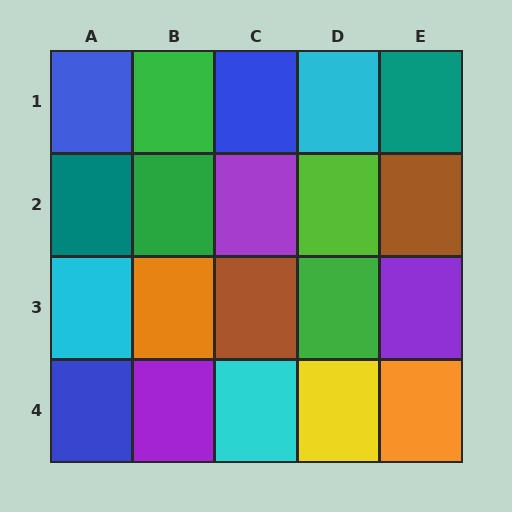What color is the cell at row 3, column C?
Brown.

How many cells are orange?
2 cells are orange.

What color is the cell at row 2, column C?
Purple.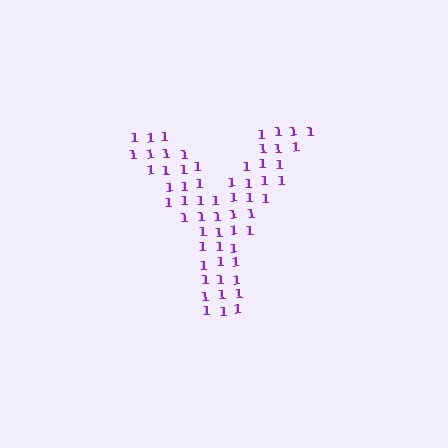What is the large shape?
The large shape is the letter Y.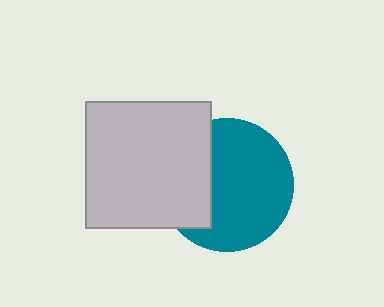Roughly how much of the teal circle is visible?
Most of it is visible (roughly 68%).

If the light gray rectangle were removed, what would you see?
You would see the complete teal circle.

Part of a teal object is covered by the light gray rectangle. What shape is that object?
It is a circle.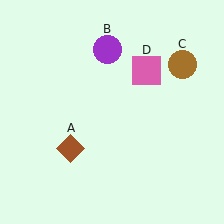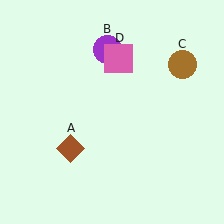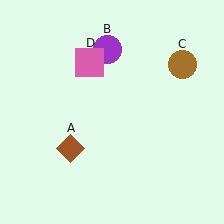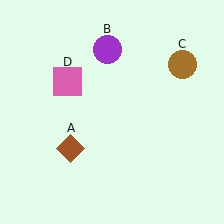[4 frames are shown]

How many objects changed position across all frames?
1 object changed position: pink square (object D).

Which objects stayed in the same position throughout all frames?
Brown diamond (object A) and purple circle (object B) and brown circle (object C) remained stationary.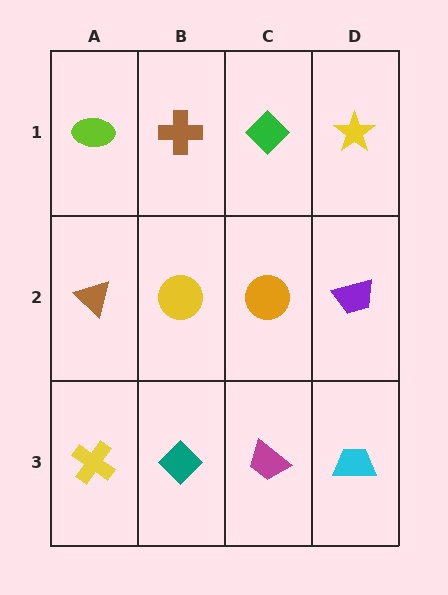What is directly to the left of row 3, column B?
A yellow cross.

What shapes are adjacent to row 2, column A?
A lime ellipse (row 1, column A), a yellow cross (row 3, column A), a yellow circle (row 2, column B).